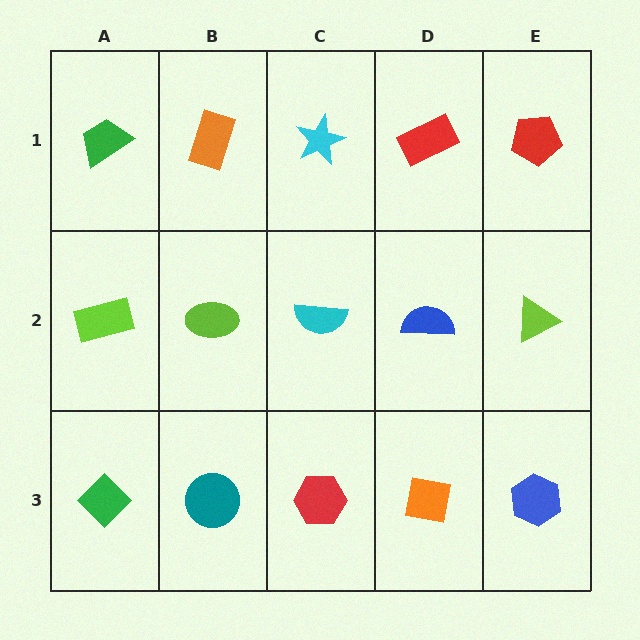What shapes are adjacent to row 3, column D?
A blue semicircle (row 2, column D), a red hexagon (row 3, column C), a blue hexagon (row 3, column E).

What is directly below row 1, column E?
A lime triangle.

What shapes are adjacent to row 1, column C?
A cyan semicircle (row 2, column C), an orange rectangle (row 1, column B), a red rectangle (row 1, column D).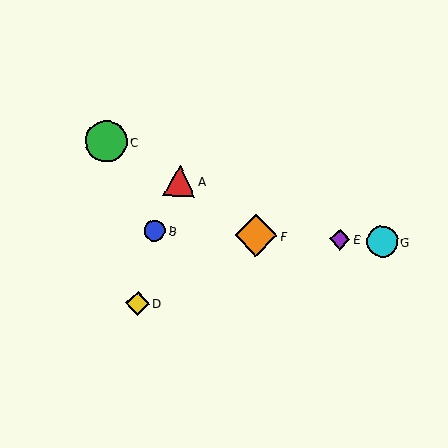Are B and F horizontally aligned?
Yes, both are at y≈231.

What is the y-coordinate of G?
Object G is at y≈241.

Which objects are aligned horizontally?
Objects B, E, F, G are aligned horizontally.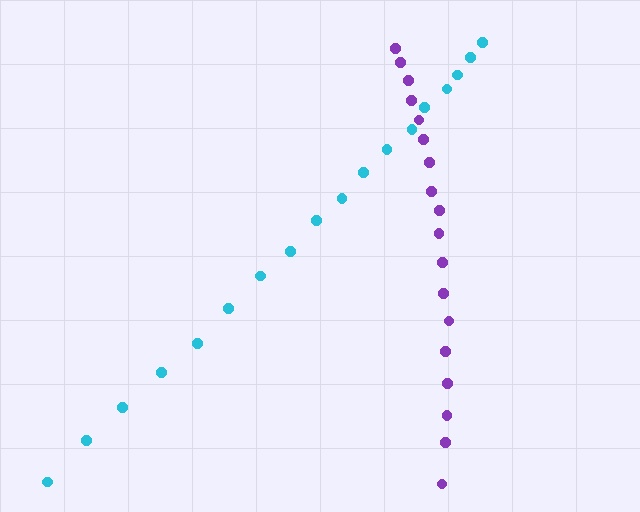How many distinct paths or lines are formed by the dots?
There are 2 distinct paths.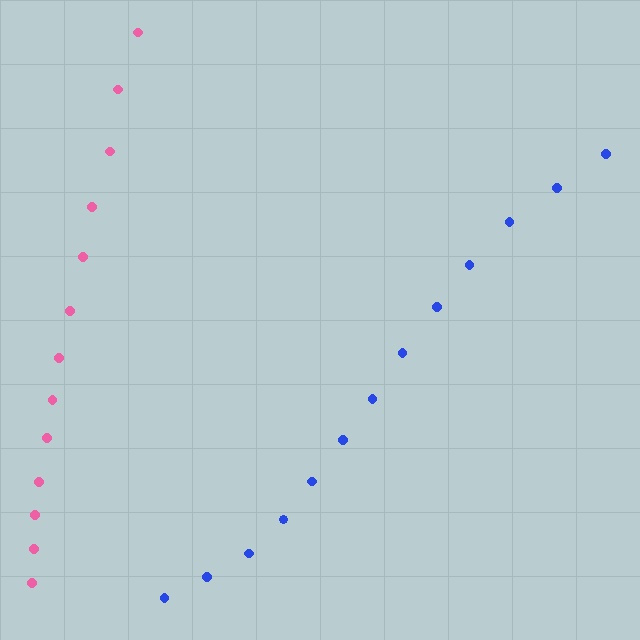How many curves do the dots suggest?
There are 2 distinct paths.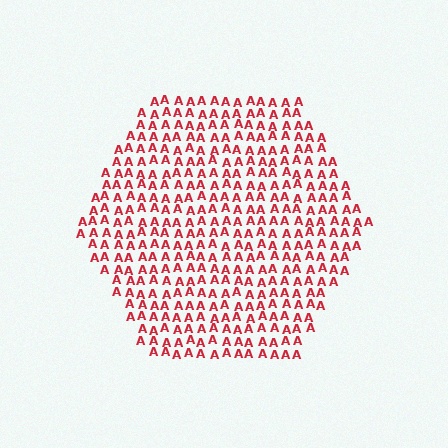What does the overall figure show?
The overall figure shows a hexagon.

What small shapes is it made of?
It is made of small letter A's.